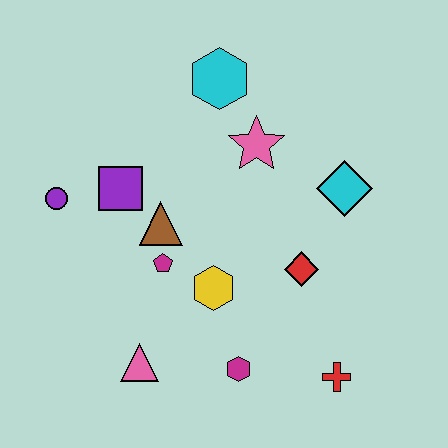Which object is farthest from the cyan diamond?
The purple circle is farthest from the cyan diamond.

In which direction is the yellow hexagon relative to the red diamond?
The yellow hexagon is to the left of the red diamond.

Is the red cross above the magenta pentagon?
No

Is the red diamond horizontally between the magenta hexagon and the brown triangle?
No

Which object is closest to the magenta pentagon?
The brown triangle is closest to the magenta pentagon.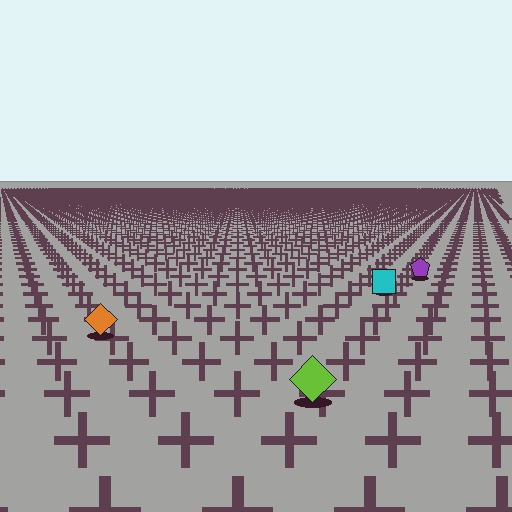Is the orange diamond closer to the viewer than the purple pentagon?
Yes. The orange diamond is closer — you can tell from the texture gradient: the ground texture is coarser near it.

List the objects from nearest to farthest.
From nearest to farthest: the lime diamond, the orange diamond, the cyan square, the purple pentagon.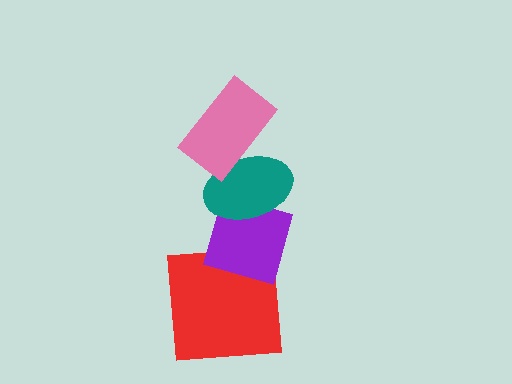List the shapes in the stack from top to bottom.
From top to bottom: the pink rectangle, the teal ellipse, the purple diamond, the red square.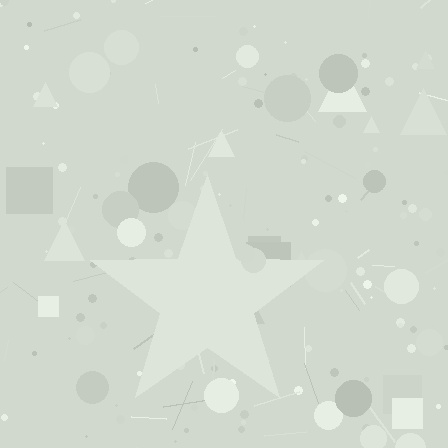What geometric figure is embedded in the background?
A star is embedded in the background.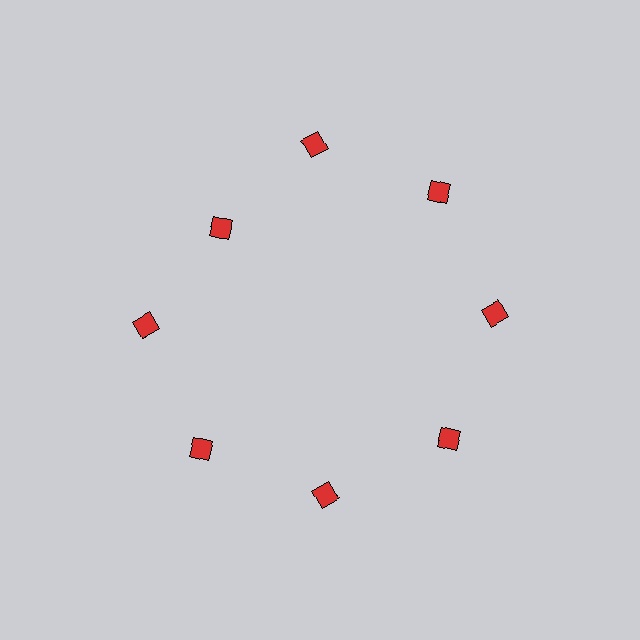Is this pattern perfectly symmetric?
No. The 8 red squares are arranged in a ring, but one element near the 10 o'clock position is pulled inward toward the center, breaking the 8-fold rotational symmetry.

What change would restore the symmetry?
The symmetry would be restored by moving it outward, back onto the ring so that all 8 squares sit at equal angles and equal distance from the center.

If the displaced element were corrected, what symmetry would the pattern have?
It would have 8-fold rotational symmetry — the pattern would map onto itself every 45 degrees.